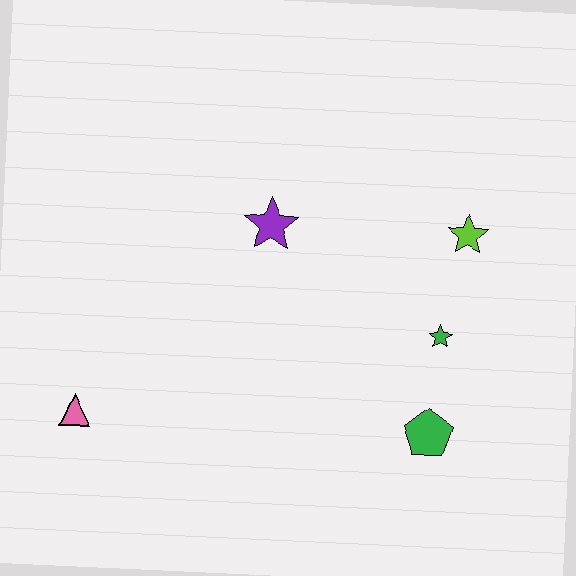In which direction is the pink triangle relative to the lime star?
The pink triangle is to the left of the lime star.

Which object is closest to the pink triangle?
The purple star is closest to the pink triangle.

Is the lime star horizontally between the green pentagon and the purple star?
No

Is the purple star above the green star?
Yes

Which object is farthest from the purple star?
The pink triangle is farthest from the purple star.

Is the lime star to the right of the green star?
Yes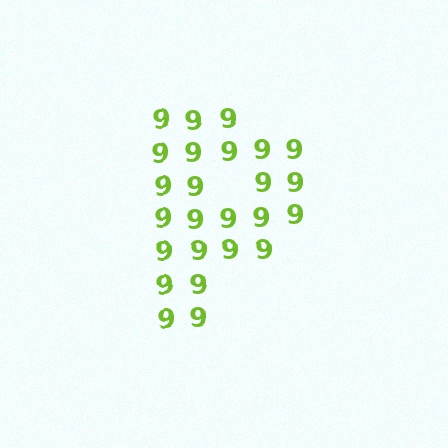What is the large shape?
The large shape is the letter P.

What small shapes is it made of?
It is made of small digit 9's.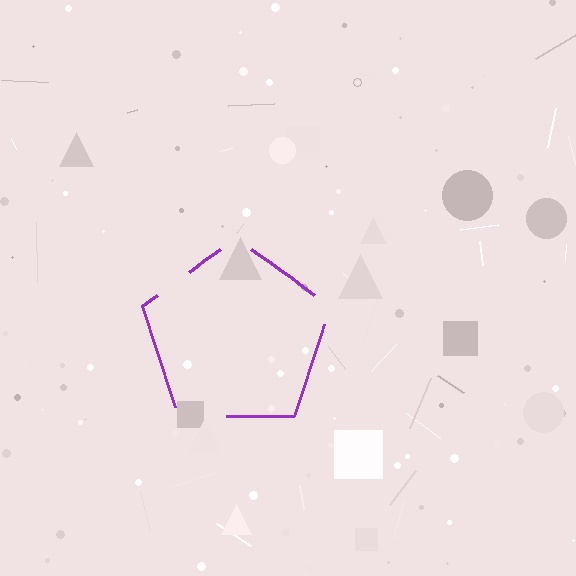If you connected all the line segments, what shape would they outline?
They would outline a pentagon.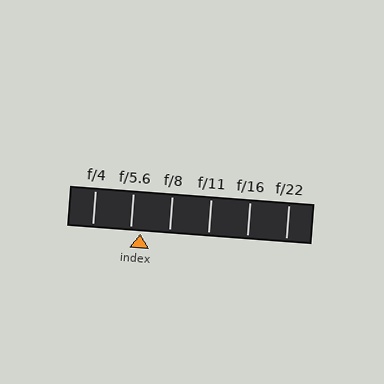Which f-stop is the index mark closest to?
The index mark is closest to f/5.6.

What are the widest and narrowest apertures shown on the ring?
The widest aperture shown is f/4 and the narrowest is f/22.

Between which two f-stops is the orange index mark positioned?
The index mark is between f/5.6 and f/8.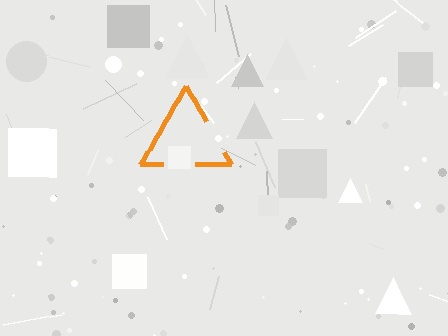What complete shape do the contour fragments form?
The contour fragments form a triangle.